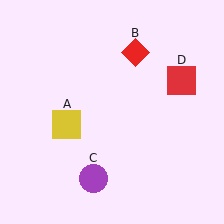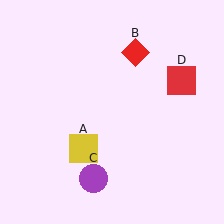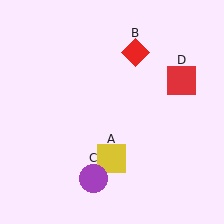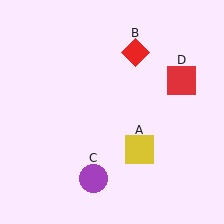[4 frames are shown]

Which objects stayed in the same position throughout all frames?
Red diamond (object B) and purple circle (object C) and red square (object D) remained stationary.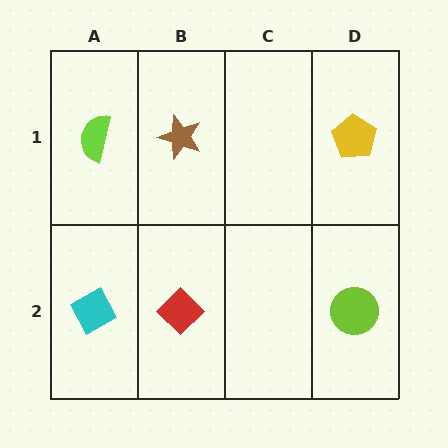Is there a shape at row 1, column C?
No, that cell is empty.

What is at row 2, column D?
A lime circle.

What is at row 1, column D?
A yellow pentagon.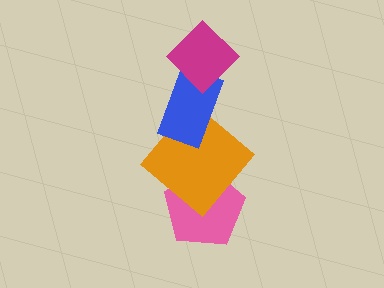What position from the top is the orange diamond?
The orange diamond is 3rd from the top.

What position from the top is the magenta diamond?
The magenta diamond is 1st from the top.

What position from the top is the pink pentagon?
The pink pentagon is 4th from the top.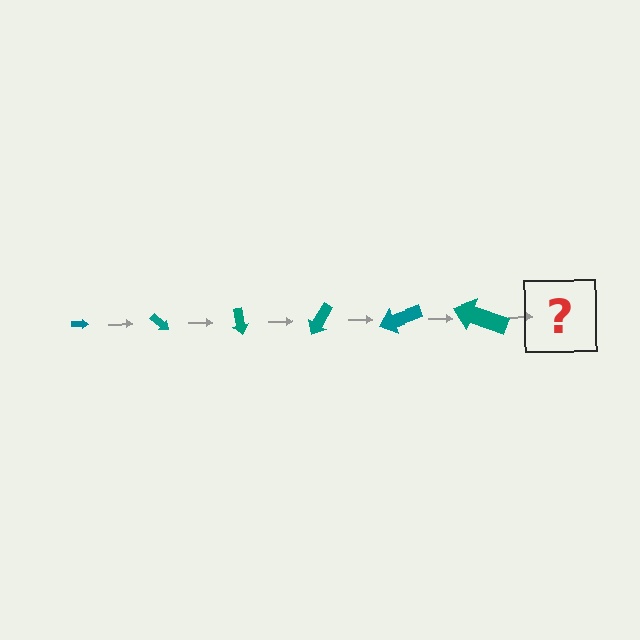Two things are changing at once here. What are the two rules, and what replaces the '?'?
The two rules are that the arrow grows larger each step and it rotates 40 degrees each step. The '?' should be an arrow, larger than the previous one and rotated 240 degrees from the start.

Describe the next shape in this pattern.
It should be an arrow, larger than the previous one and rotated 240 degrees from the start.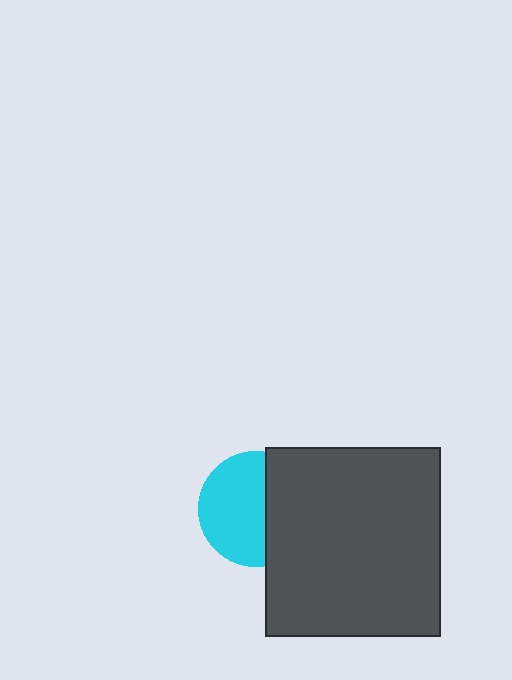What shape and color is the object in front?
The object in front is a dark gray rectangle.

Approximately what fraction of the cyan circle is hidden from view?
Roughly 40% of the cyan circle is hidden behind the dark gray rectangle.